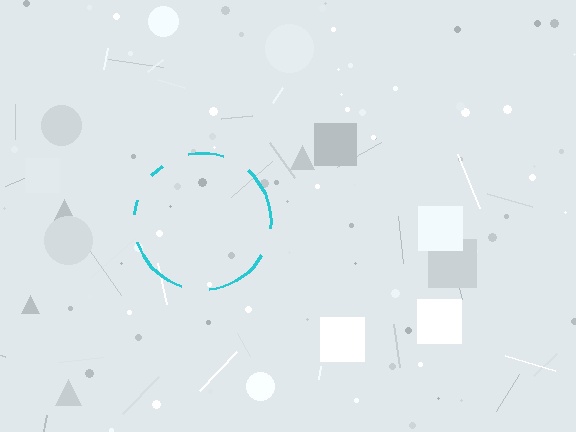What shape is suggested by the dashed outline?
The dashed outline suggests a circle.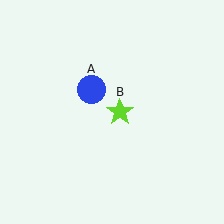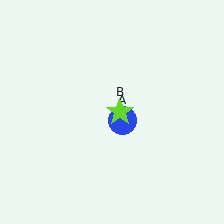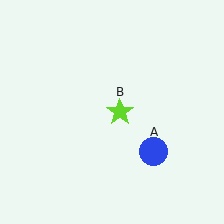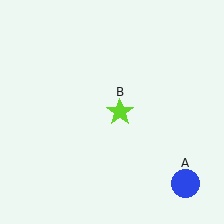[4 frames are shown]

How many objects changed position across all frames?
1 object changed position: blue circle (object A).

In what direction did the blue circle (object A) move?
The blue circle (object A) moved down and to the right.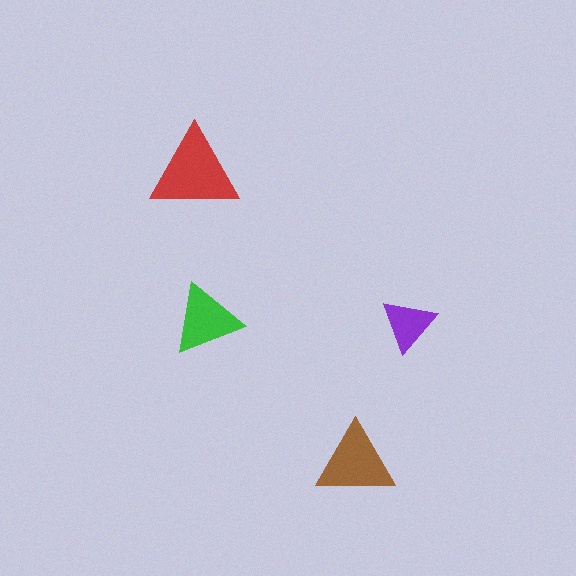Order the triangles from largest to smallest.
the red one, the brown one, the green one, the purple one.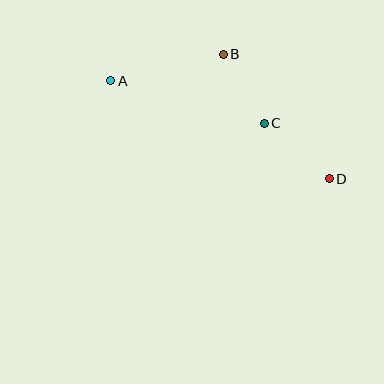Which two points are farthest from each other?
Points A and D are farthest from each other.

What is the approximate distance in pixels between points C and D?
The distance between C and D is approximately 86 pixels.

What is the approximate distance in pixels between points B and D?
The distance between B and D is approximately 164 pixels.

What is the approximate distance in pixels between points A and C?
The distance between A and C is approximately 159 pixels.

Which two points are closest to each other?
Points B and C are closest to each other.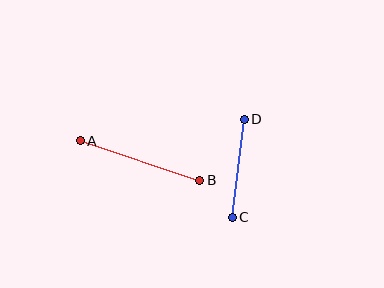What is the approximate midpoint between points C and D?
The midpoint is at approximately (238, 168) pixels.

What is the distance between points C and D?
The distance is approximately 99 pixels.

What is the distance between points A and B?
The distance is approximately 126 pixels.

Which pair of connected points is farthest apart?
Points A and B are farthest apart.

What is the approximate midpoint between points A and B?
The midpoint is at approximately (140, 161) pixels.